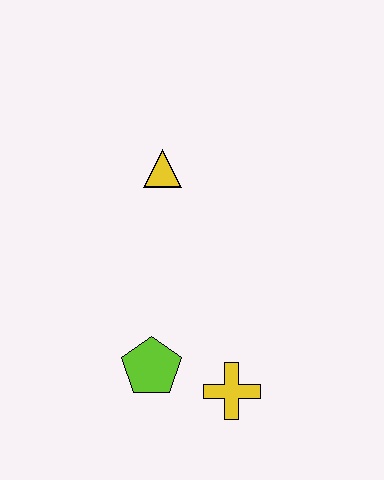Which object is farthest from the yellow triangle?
The yellow cross is farthest from the yellow triangle.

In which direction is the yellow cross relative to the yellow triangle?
The yellow cross is below the yellow triangle.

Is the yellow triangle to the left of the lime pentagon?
No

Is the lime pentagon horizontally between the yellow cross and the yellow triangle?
No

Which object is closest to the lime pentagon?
The yellow cross is closest to the lime pentagon.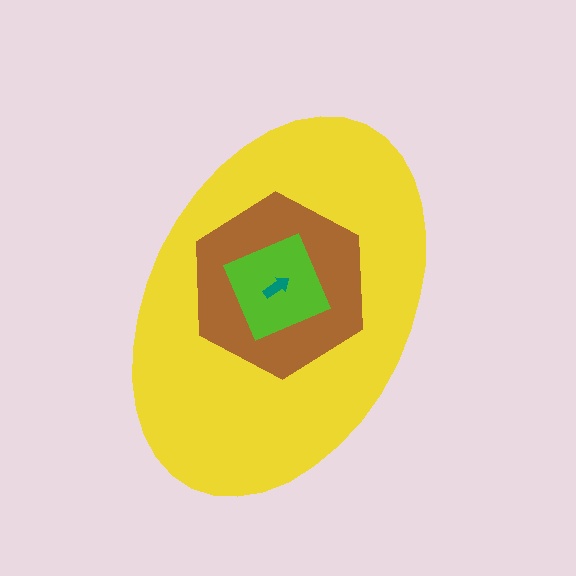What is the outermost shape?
The yellow ellipse.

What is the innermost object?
The teal arrow.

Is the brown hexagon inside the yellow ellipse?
Yes.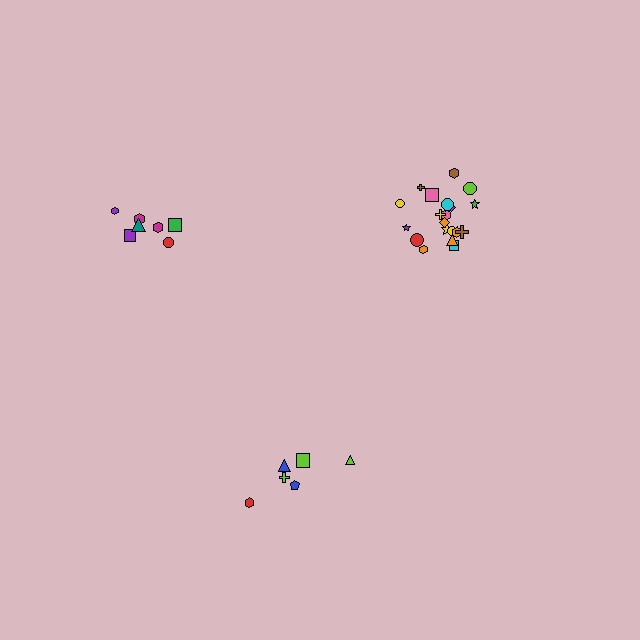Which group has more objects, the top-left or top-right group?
The top-right group.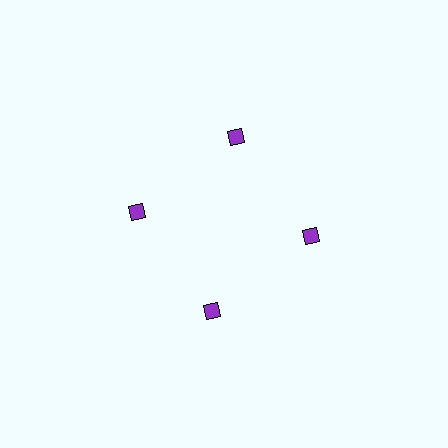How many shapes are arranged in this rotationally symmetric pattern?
There are 4 shapes, arranged in 4 groups of 1.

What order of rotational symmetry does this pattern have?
This pattern has 4-fold rotational symmetry.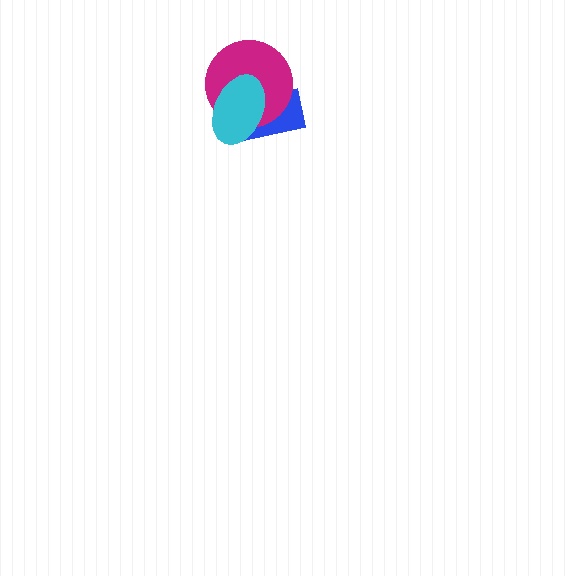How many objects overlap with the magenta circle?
2 objects overlap with the magenta circle.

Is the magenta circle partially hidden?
Yes, it is partially covered by another shape.